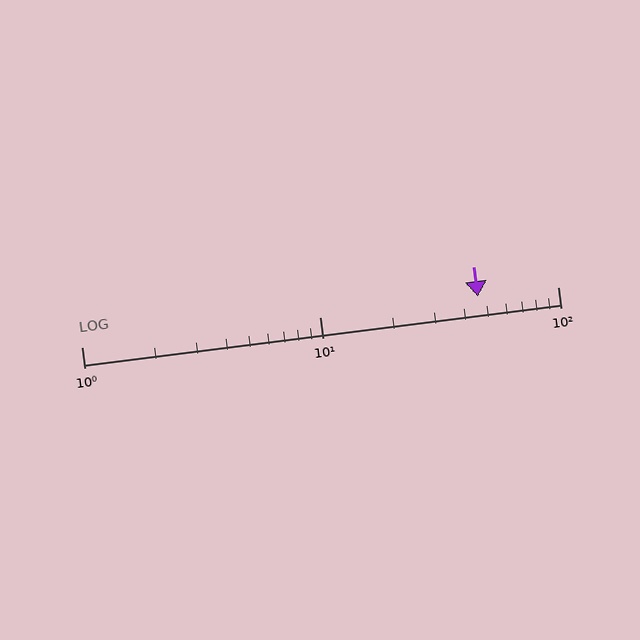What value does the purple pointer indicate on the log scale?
The pointer indicates approximately 46.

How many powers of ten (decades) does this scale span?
The scale spans 2 decades, from 1 to 100.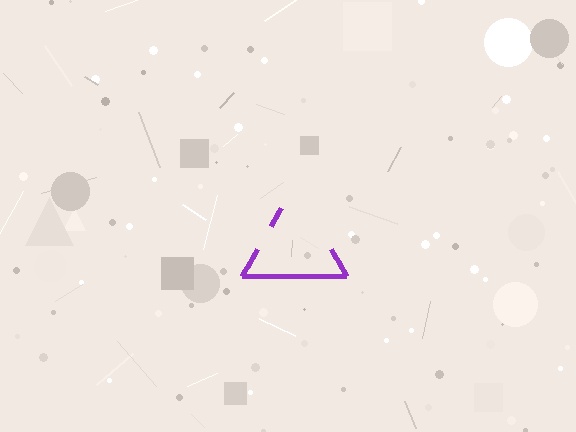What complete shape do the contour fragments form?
The contour fragments form a triangle.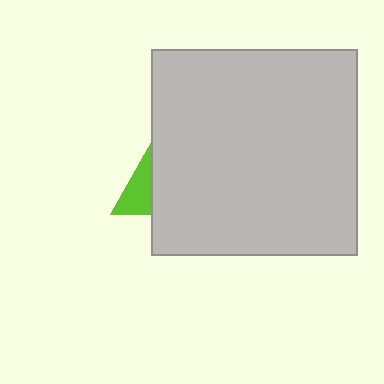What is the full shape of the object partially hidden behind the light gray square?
The partially hidden object is a lime triangle.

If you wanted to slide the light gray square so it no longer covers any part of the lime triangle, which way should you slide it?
Slide it right — that is the most direct way to separate the two shapes.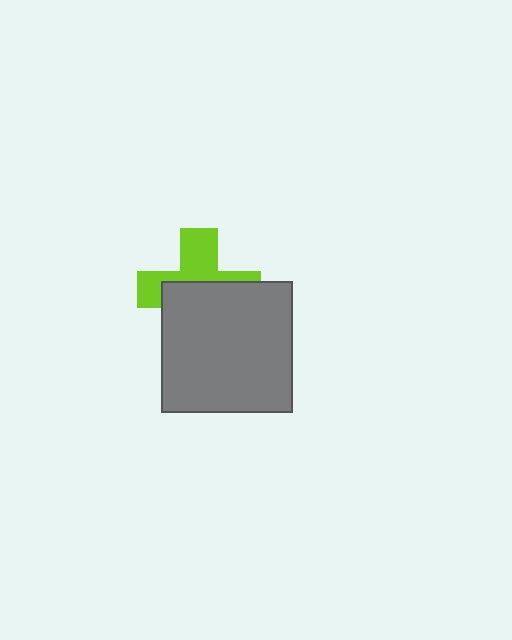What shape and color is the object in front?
The object in front is a gray square.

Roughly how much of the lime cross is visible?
About half of it is visible (roughly 45%).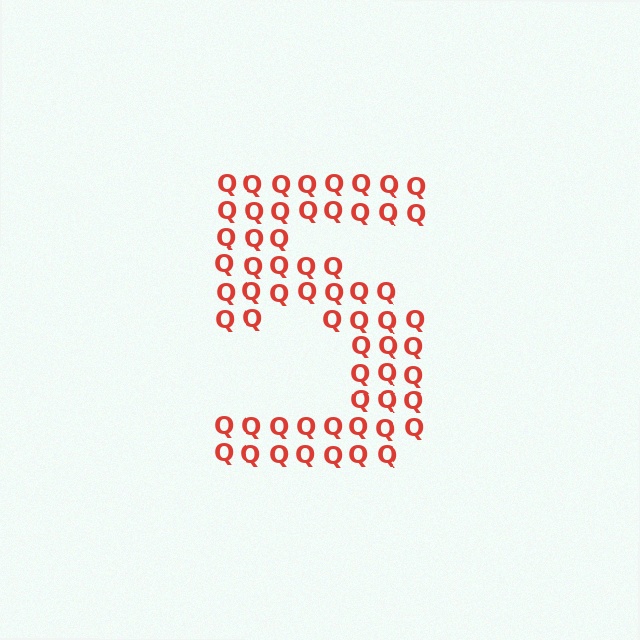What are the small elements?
The small elements are letter Q's.